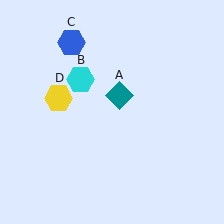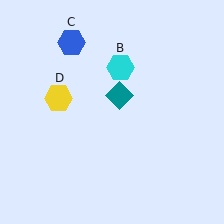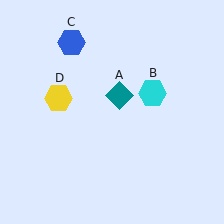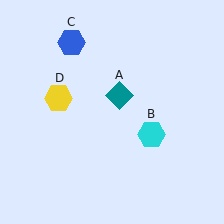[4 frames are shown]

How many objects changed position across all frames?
1 object changed position: cyan hexagon (object B).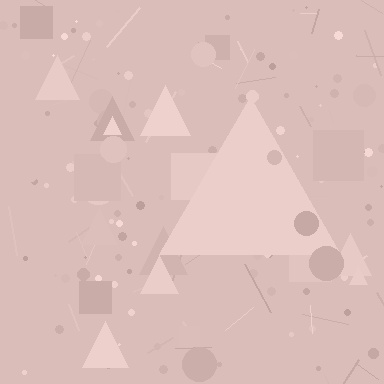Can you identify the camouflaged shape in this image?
The camouflaged shape is a triangle.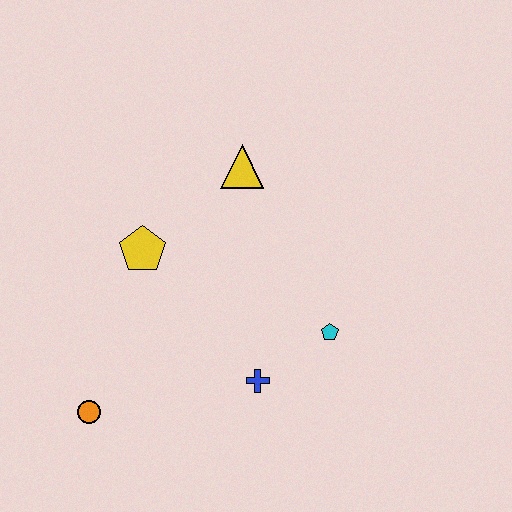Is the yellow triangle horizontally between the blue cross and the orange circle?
Yes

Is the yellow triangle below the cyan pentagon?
No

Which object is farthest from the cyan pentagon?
The orange circle is farthest from the cyan pentagon.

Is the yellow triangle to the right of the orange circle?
Yes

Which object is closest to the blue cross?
The cyan pentagon is closest to the blue cross.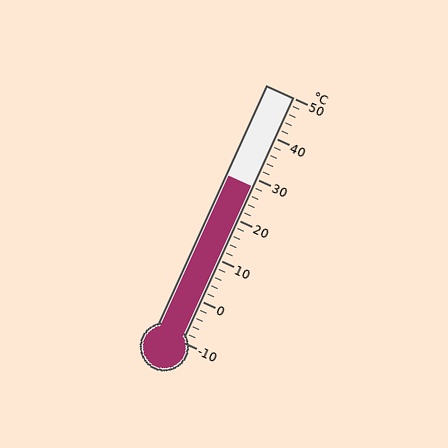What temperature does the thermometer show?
The thermometer shows approximately 28°C.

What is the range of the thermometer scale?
The thermometer scale ranges from -10°C to 50°C.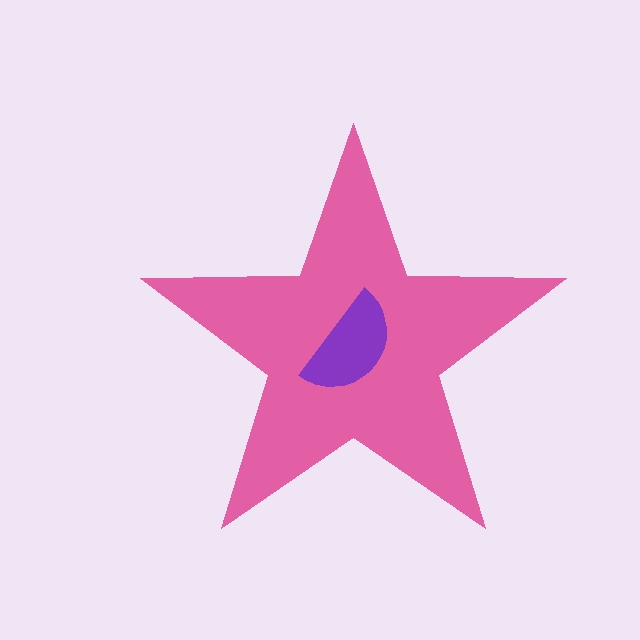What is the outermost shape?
The pink star.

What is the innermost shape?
The purple semicircle.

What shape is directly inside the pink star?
The purple semicircle.